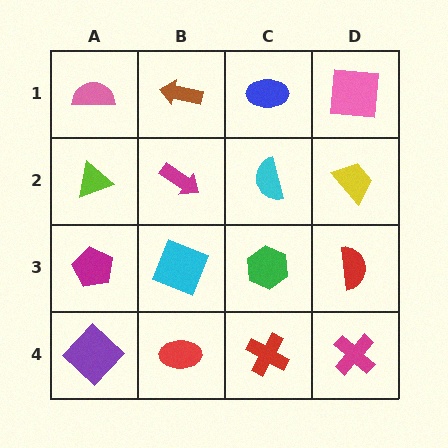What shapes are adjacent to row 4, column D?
A red semicircle (row 3, column D), a red cross (row 4, column C).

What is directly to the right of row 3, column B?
A green hexagon.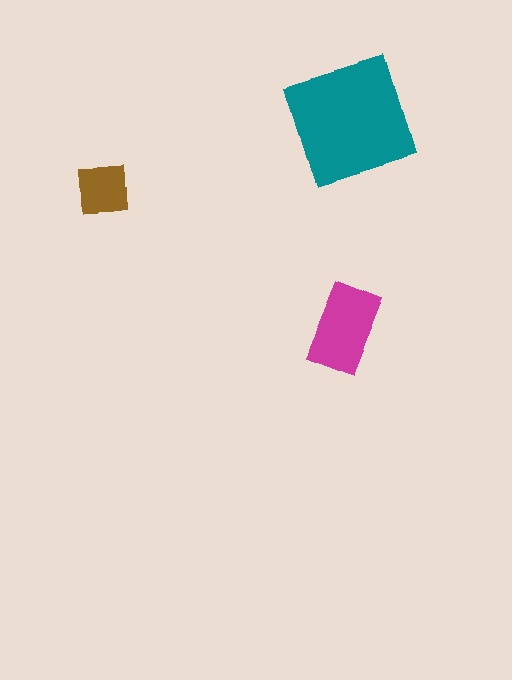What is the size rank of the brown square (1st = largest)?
3rd.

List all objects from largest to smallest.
The teal square, the magenta rectangle, the brown square.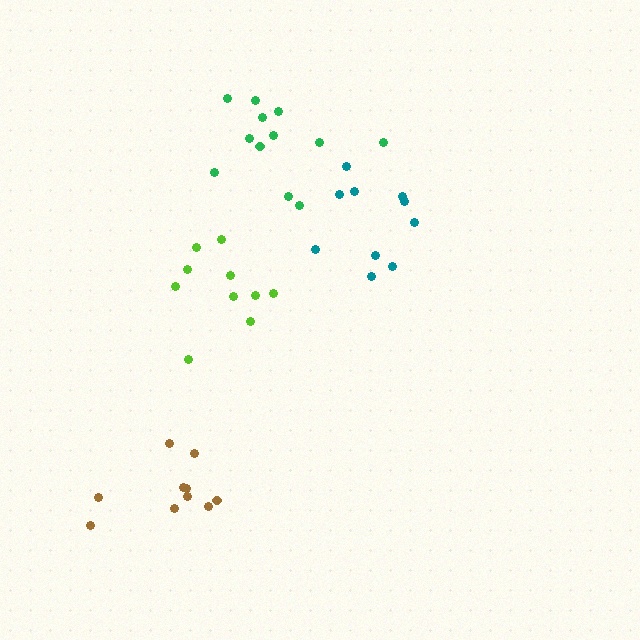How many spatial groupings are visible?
There are 4 spatial groupings.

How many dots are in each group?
Group 1: 10 dots, Group 2: 10 dots, Group 3: 12 dots, Group 4: 10 dots (42 total).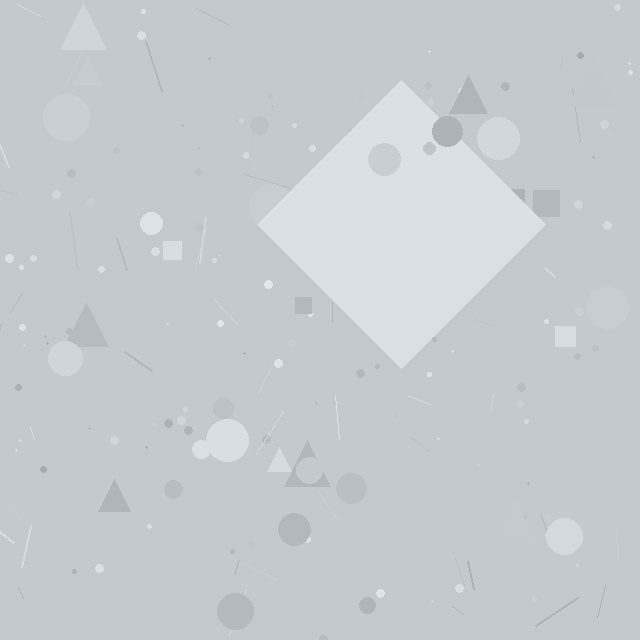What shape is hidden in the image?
A diamond is hidden in the image.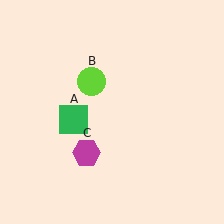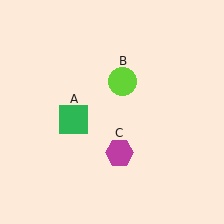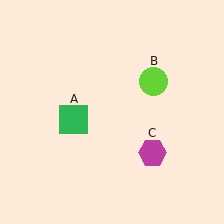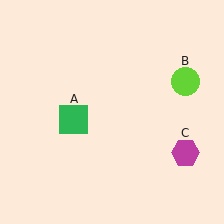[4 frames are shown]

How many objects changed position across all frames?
2 objects changed position: lime circle (object B), magenta hexagon (object C).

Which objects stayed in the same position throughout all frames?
Green square (object A) remained stationary.